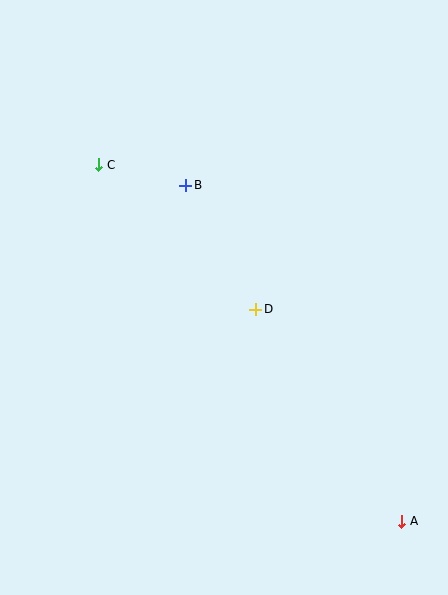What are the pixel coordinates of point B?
Point B is at (186, 185).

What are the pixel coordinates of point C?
Point C is at (99, 165).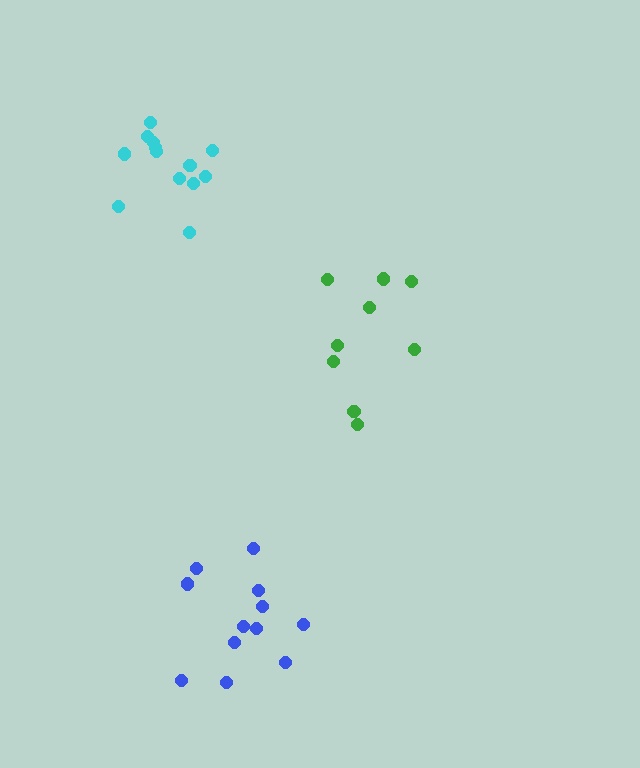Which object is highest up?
The cyan cluster is topmost.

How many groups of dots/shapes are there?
There are 3 groups.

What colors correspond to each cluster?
The clusters are colored: blue, cyan, green.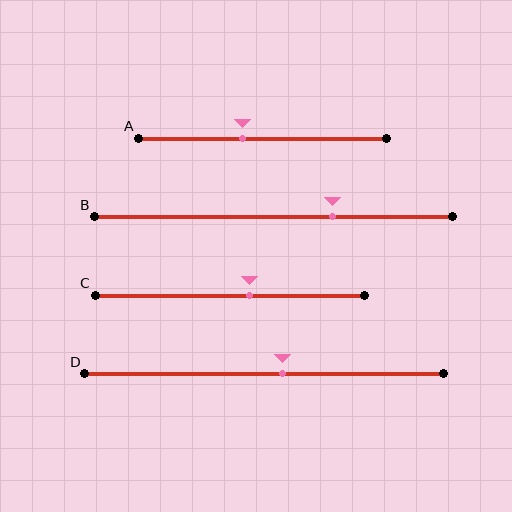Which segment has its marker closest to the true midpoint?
Segment D has its marker closest to the true midpoint.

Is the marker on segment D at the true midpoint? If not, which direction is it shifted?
No, the marker on segment D is shifted to the right by about 5% of the segment length.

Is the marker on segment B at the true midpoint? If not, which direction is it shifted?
No, the marker on segment B is shifted to the right by about 17% of the segment length.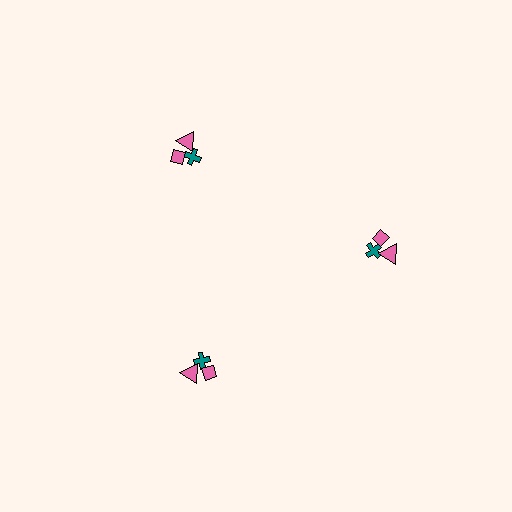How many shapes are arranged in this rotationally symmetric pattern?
There are 9 shapes, arranged in 3 groups of 3.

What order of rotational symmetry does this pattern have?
This pattern has 3-fold rotational symmetry.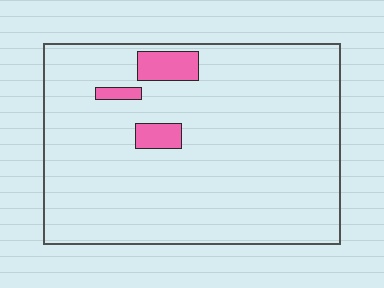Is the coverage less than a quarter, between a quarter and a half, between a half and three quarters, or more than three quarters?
Less than a quarter.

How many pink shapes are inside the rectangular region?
3.